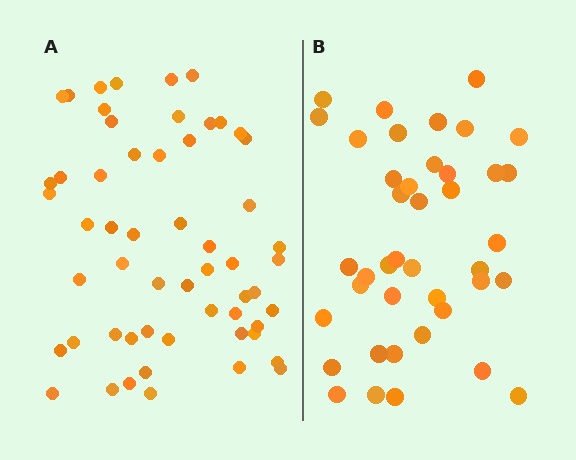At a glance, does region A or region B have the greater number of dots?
Region A (the left region) has more dots.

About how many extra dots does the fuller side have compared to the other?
Region A has approximately 15 more dots than region B.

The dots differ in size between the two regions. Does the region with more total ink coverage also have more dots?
No. Region B has more total ink coverage because its dots are larger, but region A actually contains more individual dots. Total area can be misleading — the number of items is what matters here.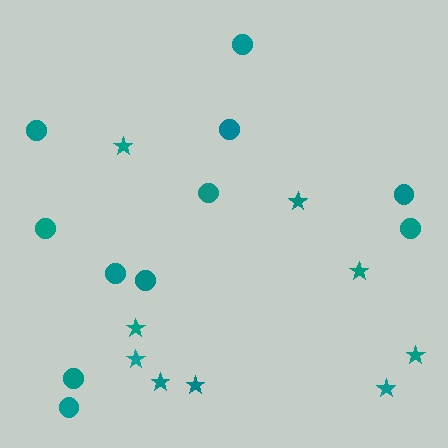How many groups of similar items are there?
There are 2 groups: one group of stars (9) and one group of circles (11).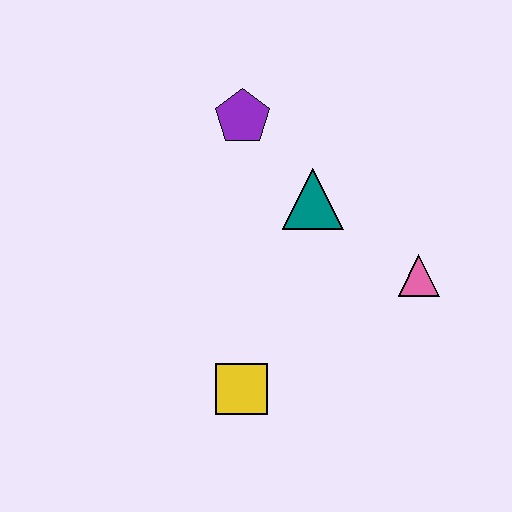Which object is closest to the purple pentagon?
The teal triangle is closest to the purple pentagon.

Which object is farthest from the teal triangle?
The yellow square is farthest from the teal triangle.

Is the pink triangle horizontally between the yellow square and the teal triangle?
No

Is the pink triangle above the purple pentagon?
No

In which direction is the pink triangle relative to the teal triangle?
The pink triangle is to the right of the teal triangle.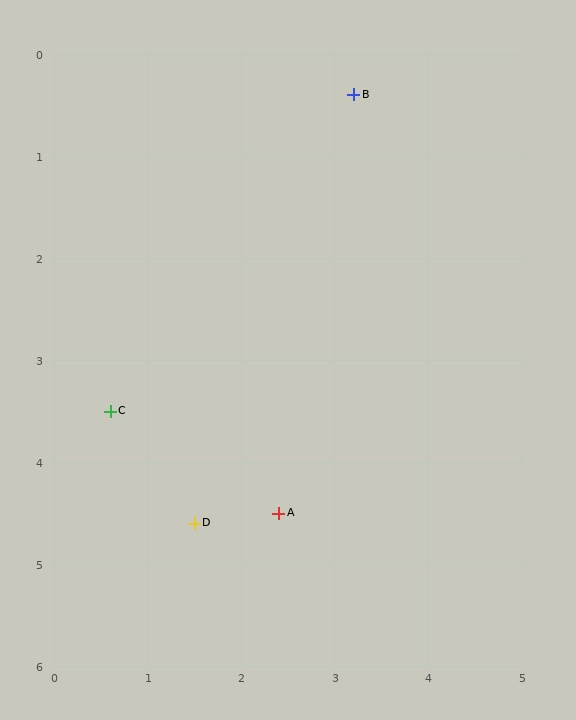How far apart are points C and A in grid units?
Points C and A are about 2.1 grid units apart.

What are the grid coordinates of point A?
Point A is at approximately (2.4, 4.5).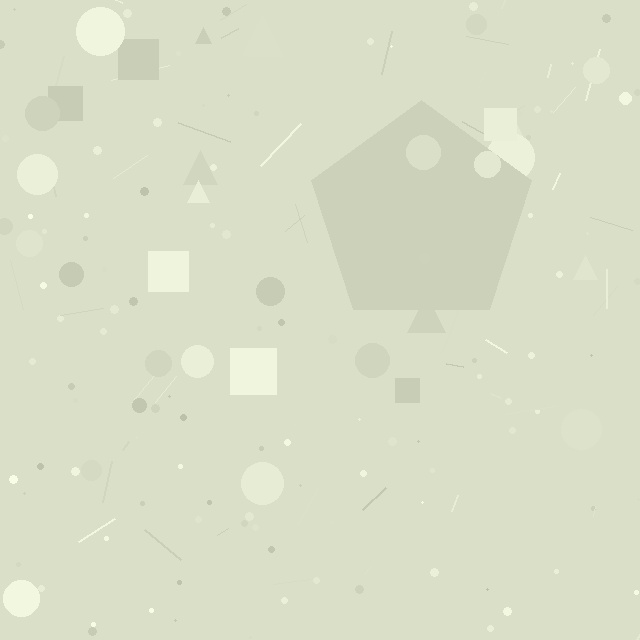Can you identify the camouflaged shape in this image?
The camouflaged shape is a pentagon.